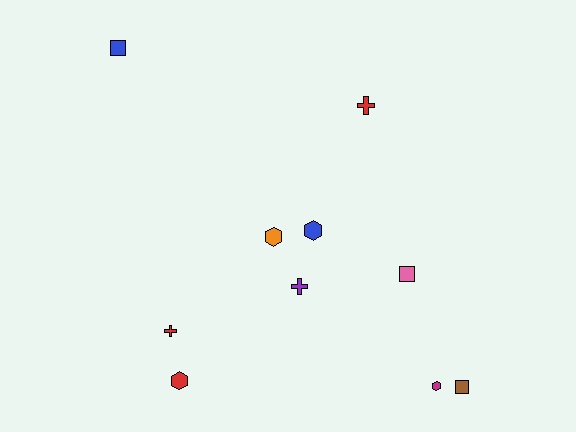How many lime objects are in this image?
There are no lime objects.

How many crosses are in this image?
There are 3 crosses.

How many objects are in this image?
There are 10 objects.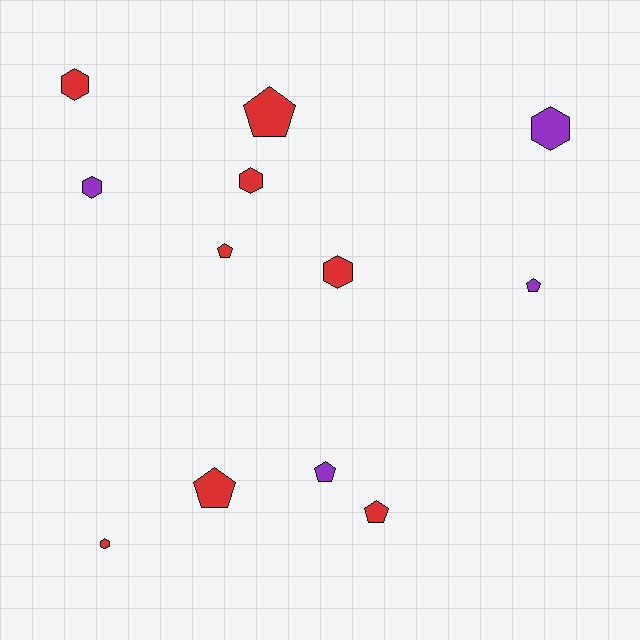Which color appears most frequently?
Red, with 8 objects.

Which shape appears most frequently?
Pentagon, with 6 objects.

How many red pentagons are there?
There are 4 red pentagons.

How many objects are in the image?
There are 12 objects.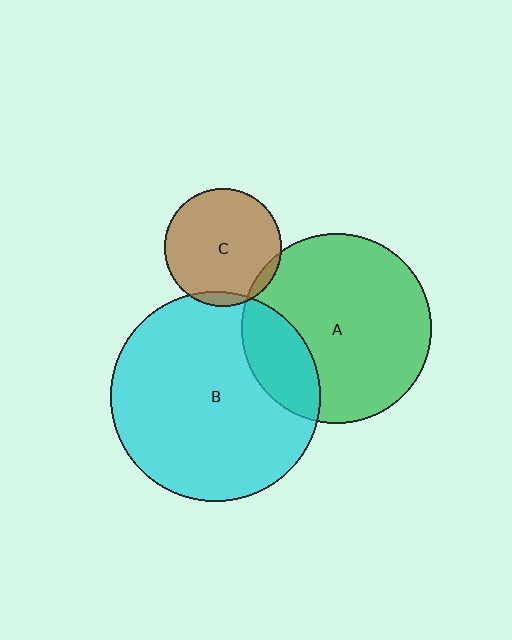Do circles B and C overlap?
Yes.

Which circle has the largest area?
Circle B (cyan).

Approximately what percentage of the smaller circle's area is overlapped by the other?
Approximately 5%.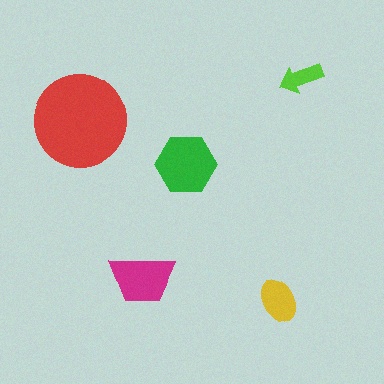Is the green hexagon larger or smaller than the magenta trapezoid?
Larger.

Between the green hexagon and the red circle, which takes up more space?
The red circle.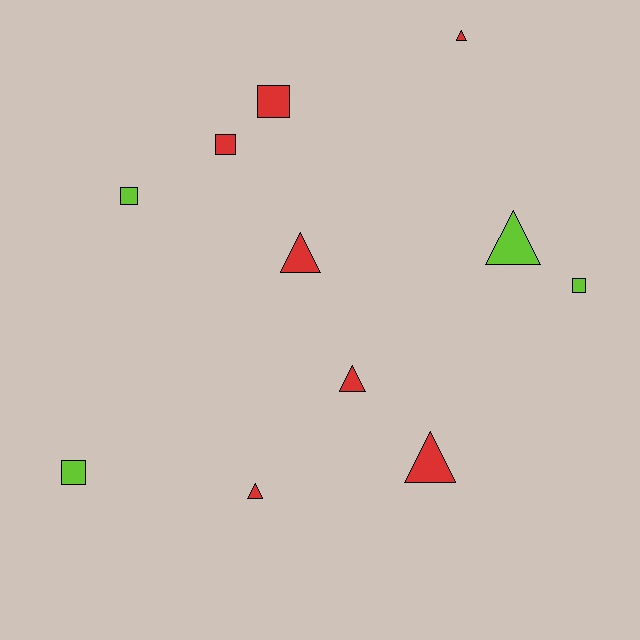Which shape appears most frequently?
Triangle, with 6 objects.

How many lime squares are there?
There are 3 lime squares.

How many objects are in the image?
There are 11 objects.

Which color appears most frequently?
Red, with 7 objects.